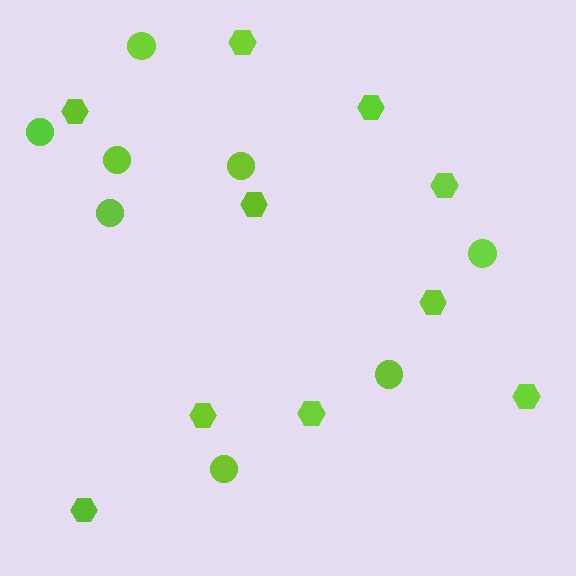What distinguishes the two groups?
There are 2 groups: one group of hexagons (10) and one group of circles (8).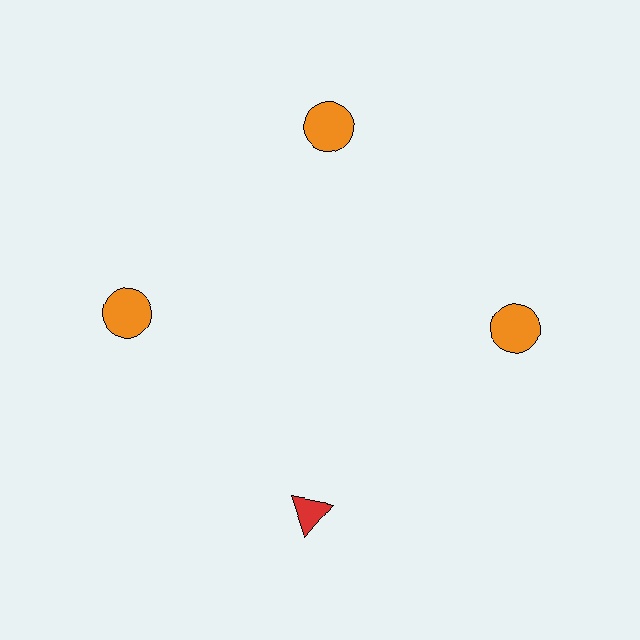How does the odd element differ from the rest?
It differs in both color (red instead of orange) and shape (triangle instead of circle).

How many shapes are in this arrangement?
There are 4 shapes arranged in a ring pattern.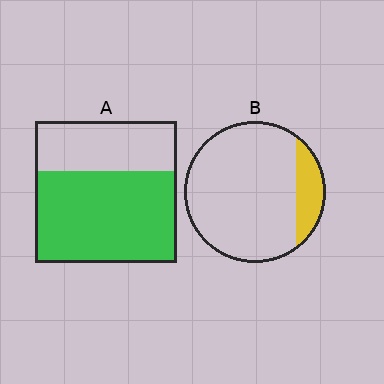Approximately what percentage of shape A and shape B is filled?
A is approximately 65% and B is approximately 15%.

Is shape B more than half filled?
No.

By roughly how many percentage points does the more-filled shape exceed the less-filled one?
By roughly 50 percentage points (A over B).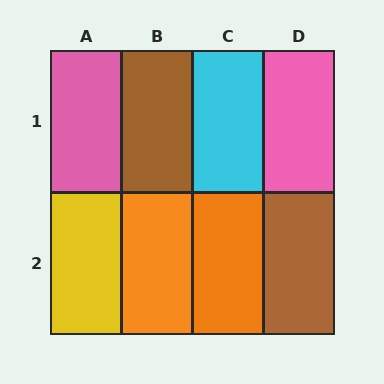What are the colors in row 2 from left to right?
Yellow, orange, orange, brown.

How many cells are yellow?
1 cell is yellow.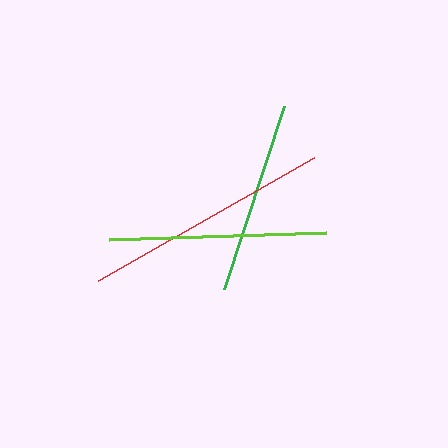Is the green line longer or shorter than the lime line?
The lime line is longer than the green line.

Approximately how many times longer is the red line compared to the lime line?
The red line is approximately 1.1 times the length of the lime line.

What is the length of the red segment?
The red segment is approximately 248 pixels long.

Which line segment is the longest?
The red line is the longest at approximately 248 pixels.